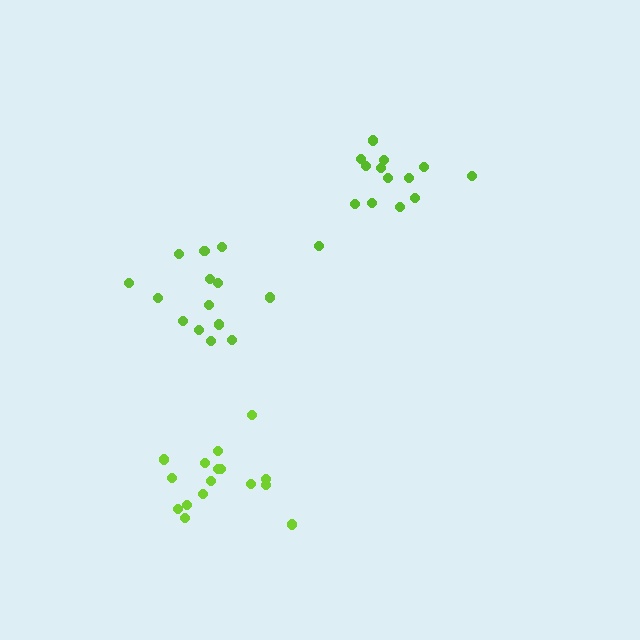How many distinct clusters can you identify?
There are 3 distinct clusters.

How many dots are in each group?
Group 1: 16 dots, Group 2: 14 dots, Group 3: 14 dots (44 total).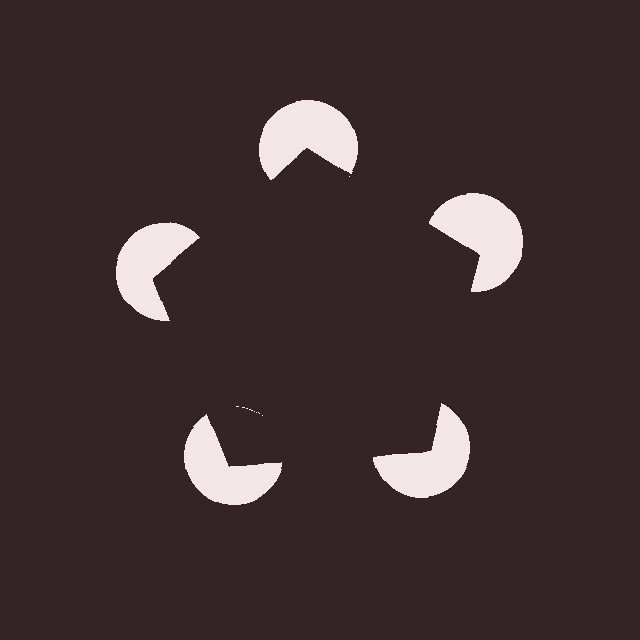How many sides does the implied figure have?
5 sides.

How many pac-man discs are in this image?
There are 5 — one at each vertex of the illusory pentagon.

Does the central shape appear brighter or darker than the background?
It typically appears slightly darker than the background, even though no actual brightness change is drawn.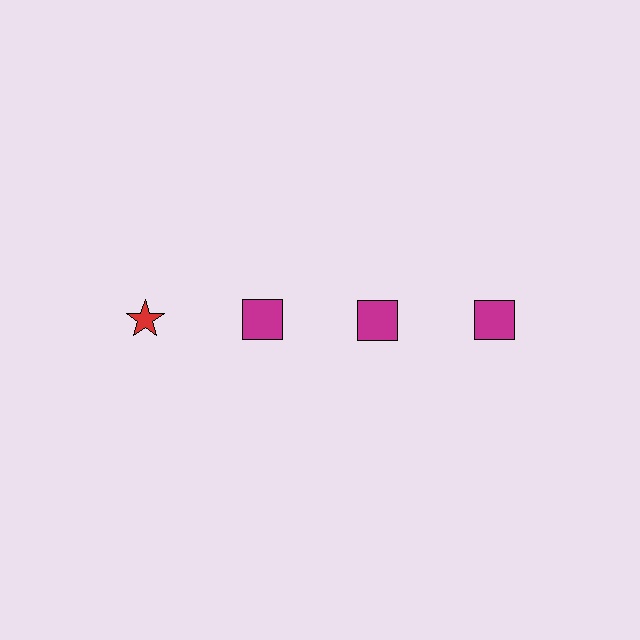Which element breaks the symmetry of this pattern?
The red star in the top row, leftmost column breaks the symmetry. All other shapes are magenta squares.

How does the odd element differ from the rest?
It differs in both color (red instead of magenta) and shape (star instead of square).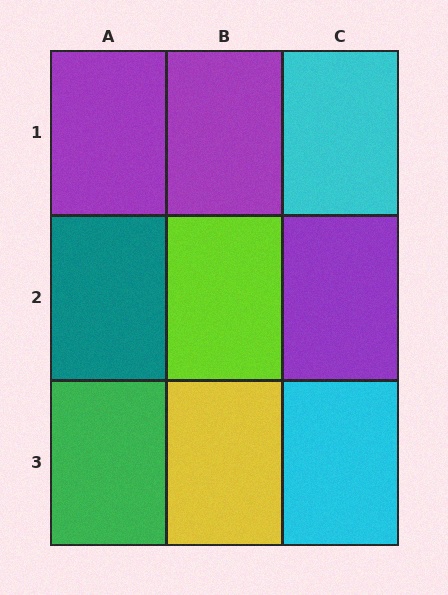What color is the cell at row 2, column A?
Teal.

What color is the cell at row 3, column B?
Yellow.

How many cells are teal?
1 cell is teal.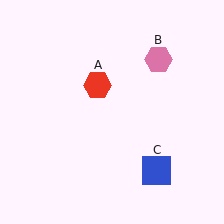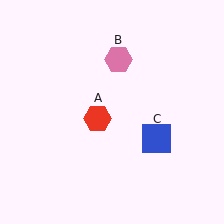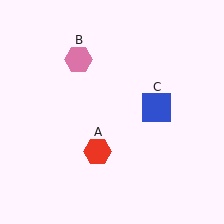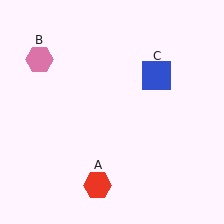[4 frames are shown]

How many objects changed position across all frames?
3 objects changed position: red hexagon (object A), pink hexagon (object B), blue square (object C).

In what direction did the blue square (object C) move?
The blue square (object C) moved up.